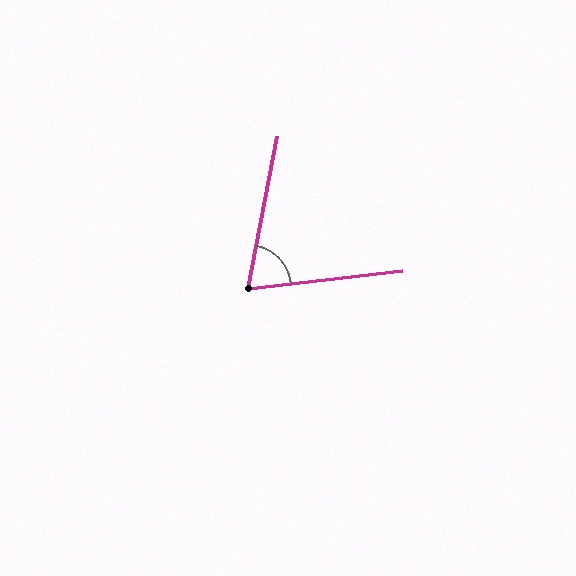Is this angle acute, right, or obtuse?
It is acute.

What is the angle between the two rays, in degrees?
Approximately 72 degrees.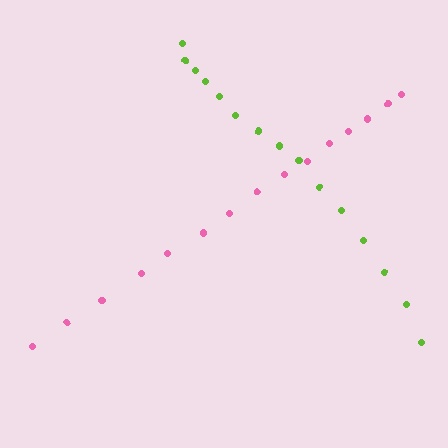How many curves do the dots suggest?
There are 2 distinct paths.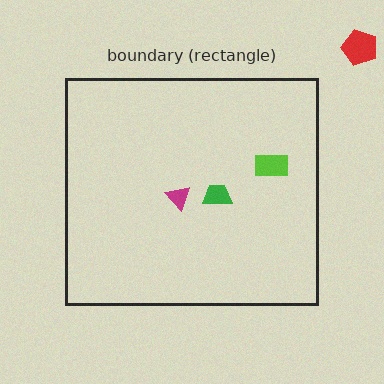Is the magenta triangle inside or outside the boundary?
Inside.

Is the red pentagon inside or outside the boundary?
Outside.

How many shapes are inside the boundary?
3 inside, 1 outside.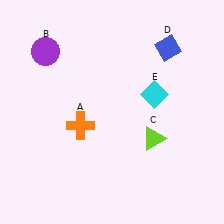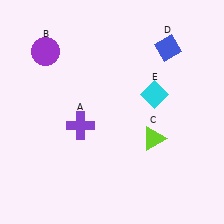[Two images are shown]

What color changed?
The cross (A) changed from orange in Image 1 to purple in Image 2.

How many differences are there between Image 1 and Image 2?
There is 1 difference between the two images.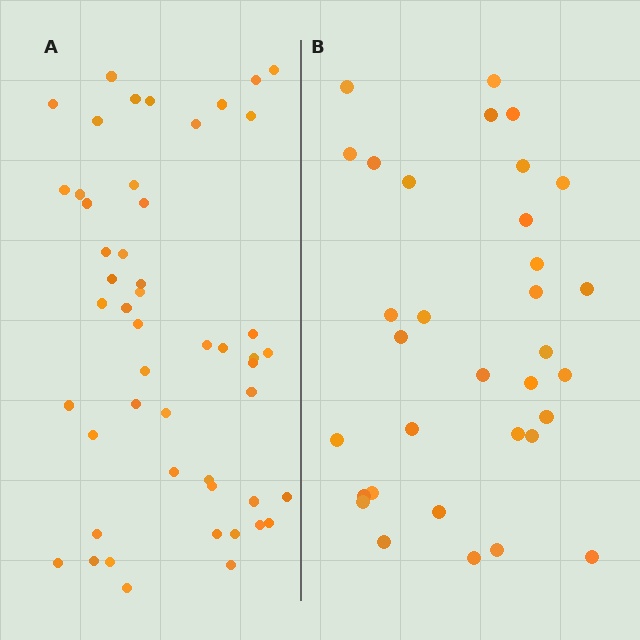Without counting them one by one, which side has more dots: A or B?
Region A (the left region) has more dots.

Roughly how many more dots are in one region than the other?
Region A has approximately 15 more dots than region B.